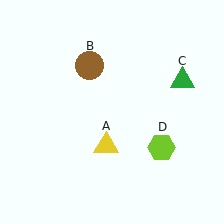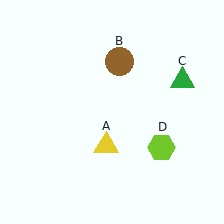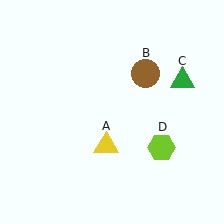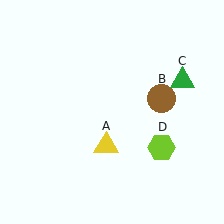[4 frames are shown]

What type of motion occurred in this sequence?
The brown circle (object B) rotated clockwise around the center of the scene.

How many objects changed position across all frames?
1 object changed position: brown circle (object B).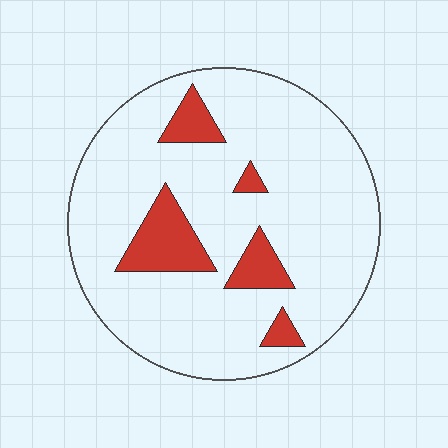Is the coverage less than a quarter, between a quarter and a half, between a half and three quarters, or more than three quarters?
Less than a quarter.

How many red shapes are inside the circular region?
5.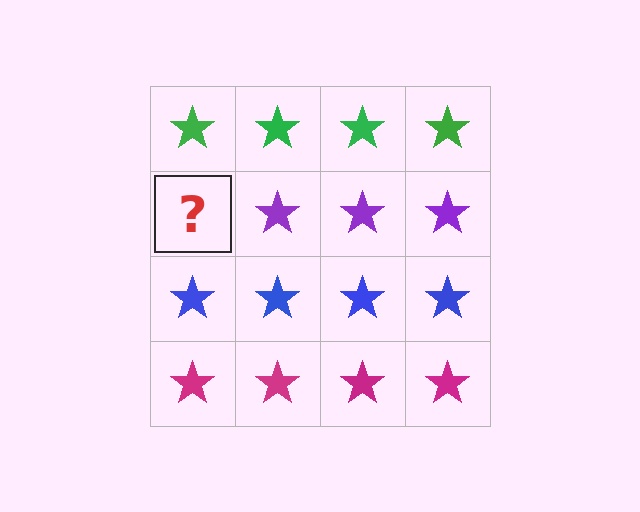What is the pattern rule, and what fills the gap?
The rule is that each row has a consistent color. The gap should be filled with a purple star.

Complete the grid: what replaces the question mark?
The question mark should be replaced with a purple star.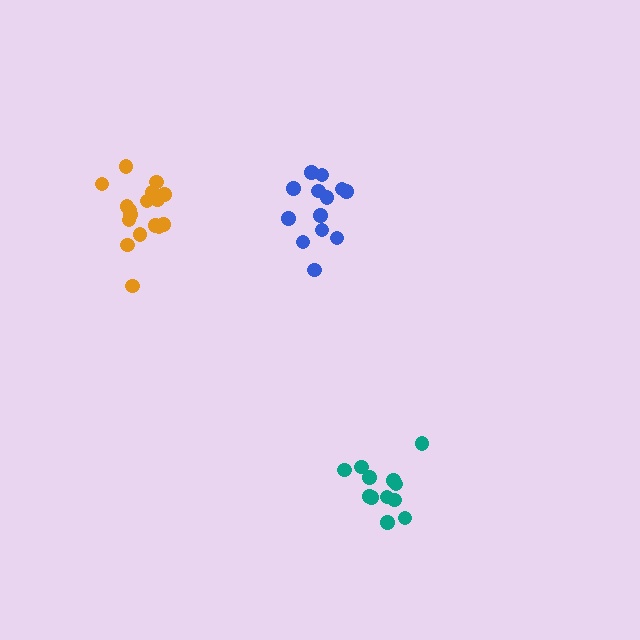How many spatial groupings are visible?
There are 3 spatial groupings.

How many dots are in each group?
Group 1: 13 dots, Group 2: 12 dots, Group 3: 17 dots (42 total).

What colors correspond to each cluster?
The clusters are colored: blue, teal, orange.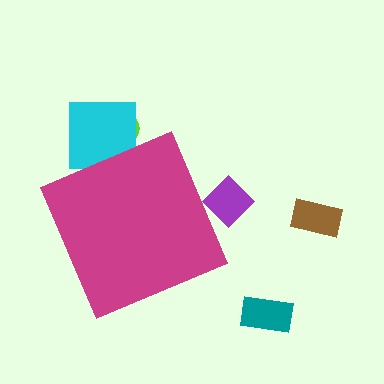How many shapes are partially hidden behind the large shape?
3 shapes are partially hidden.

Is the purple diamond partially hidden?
Yes, the purple diamond is partially hidden behind the magenta diamond.